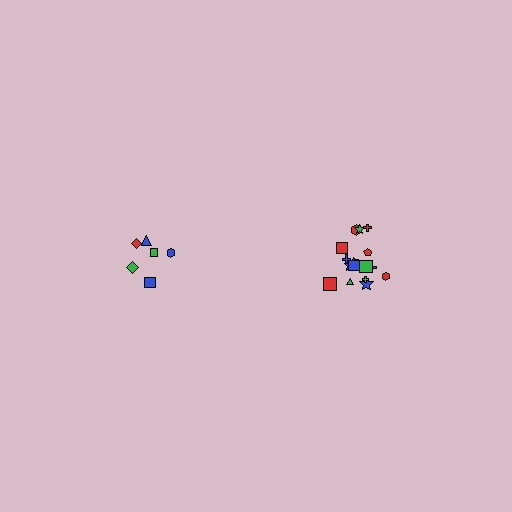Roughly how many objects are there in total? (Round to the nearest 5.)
Roughly 25 objects in total.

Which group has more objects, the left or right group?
The right group.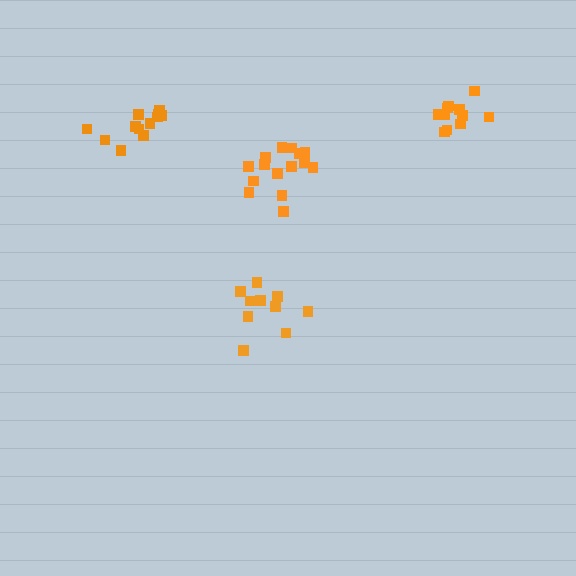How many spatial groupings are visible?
There are 4 spatial groupings.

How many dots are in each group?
Group 1: 10 dots, Group 2: 15 dots, Group 3: 12 dots, Group 4: 11 dots (48 total).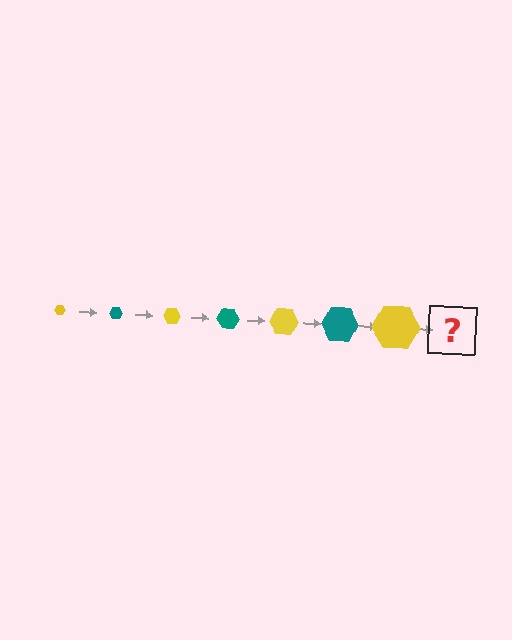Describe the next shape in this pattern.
It should be a teal hexagon, larger than the previous one.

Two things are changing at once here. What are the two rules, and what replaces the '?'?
The two rules are that the hexagon grows larger each step and the color cycles through yellow and teal. The '?' should be a teal hexagon, larger than the previous one.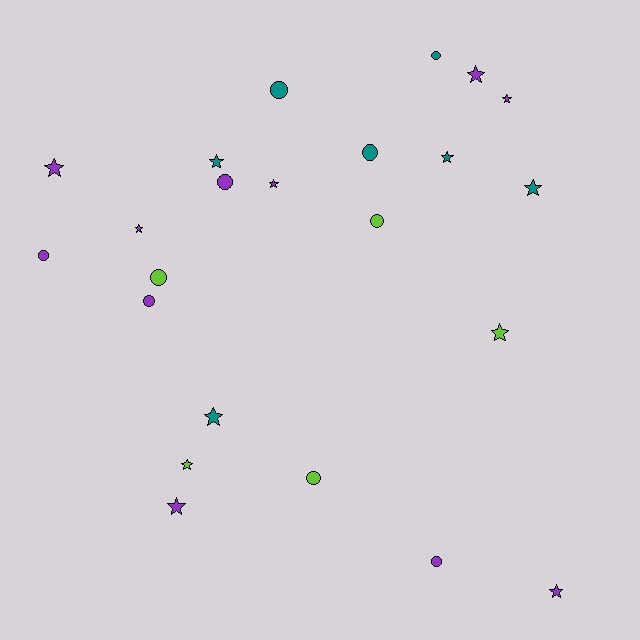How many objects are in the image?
There are 23 objects.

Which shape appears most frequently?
Star, with 13 objects.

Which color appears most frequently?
Purple, with 11 objects.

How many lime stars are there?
There are 2 lime stars.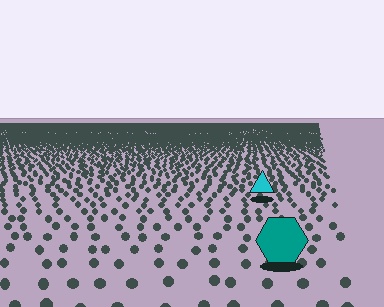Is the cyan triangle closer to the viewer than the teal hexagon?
No. The teal hexagon is closer — you can tell from the texture gradient: the ground texture is coarser near it.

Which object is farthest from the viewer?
The cyan triangle is farthest from the viewer. It appears smaller and the ground texture around it is denser.